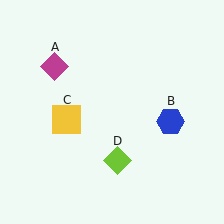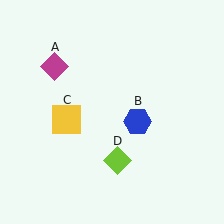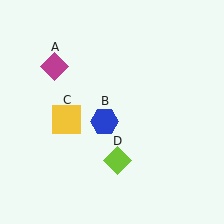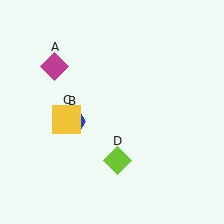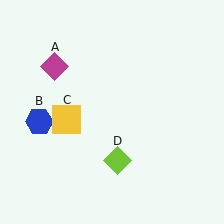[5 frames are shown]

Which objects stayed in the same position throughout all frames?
Magenta diamond (object A) and yellow square (object C) and lime diamond (object D) remained stationary.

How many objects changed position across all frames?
1 object changed position: blue hexagon (object B).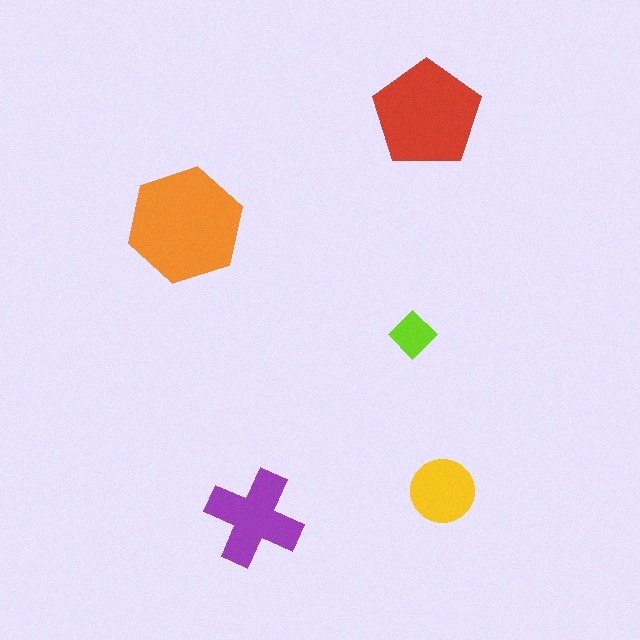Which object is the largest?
The orange hexagon.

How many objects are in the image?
There are 5 objects in the image.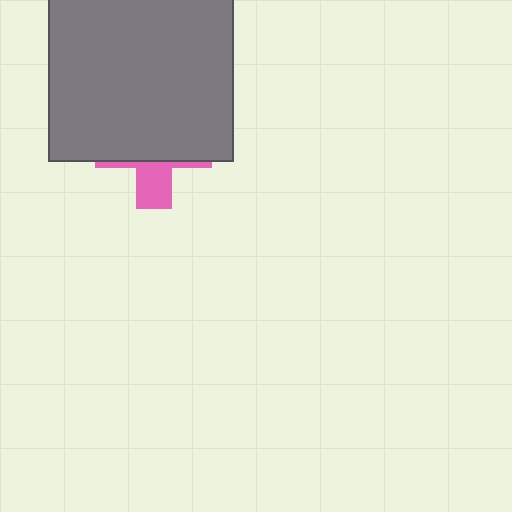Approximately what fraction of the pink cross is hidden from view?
Roughly 68% of the pink cross is hidden behind the gray square.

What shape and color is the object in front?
The object in front is a gray square.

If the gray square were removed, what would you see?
You would see the complete pink cross.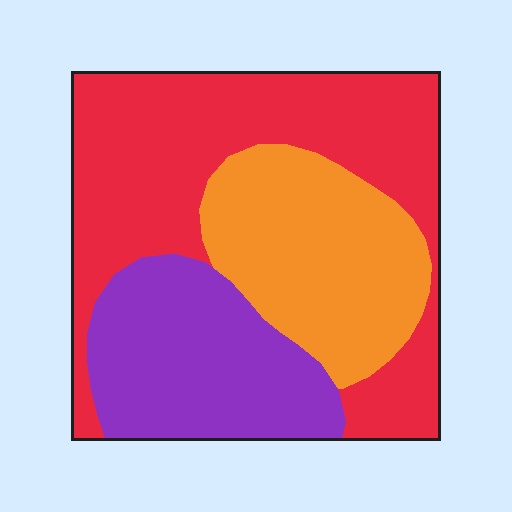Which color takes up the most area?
Red, at roughly 45%.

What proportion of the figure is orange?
Orange takes up about one quarter (1/4) of the figure.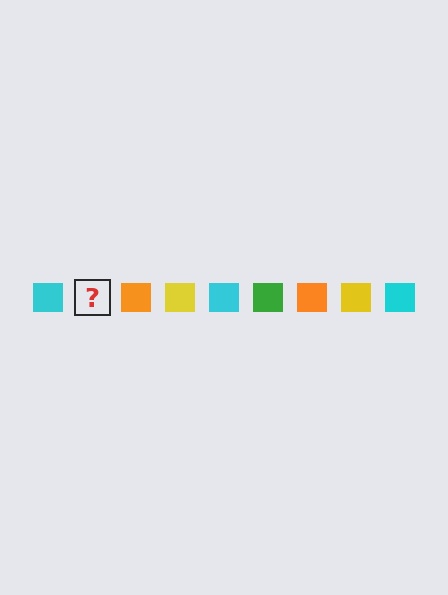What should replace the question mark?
The question mark should be replaced with a green square.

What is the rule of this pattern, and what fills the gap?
The rule is that the pattern cycles through cyan, green, orange, yellow squares. The gap should be filled with a green square.